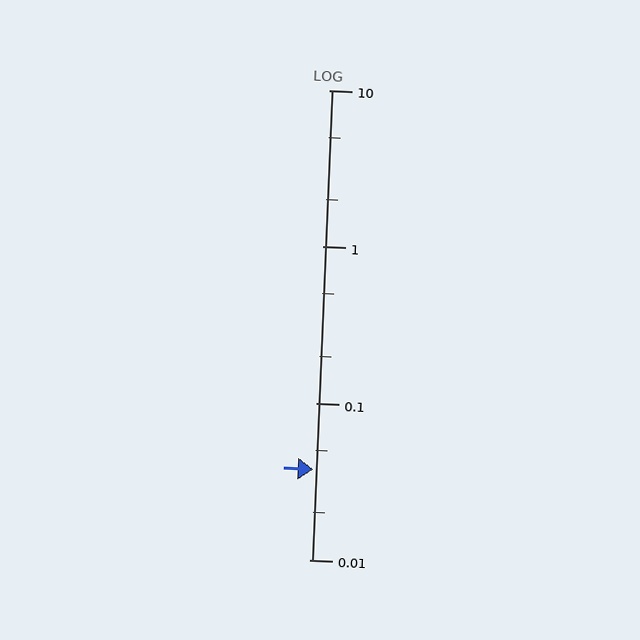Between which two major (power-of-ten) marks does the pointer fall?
The pointer is between 0.01 and 0.1.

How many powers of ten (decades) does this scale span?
The scale spans 3 decades, from 0.01 to 10.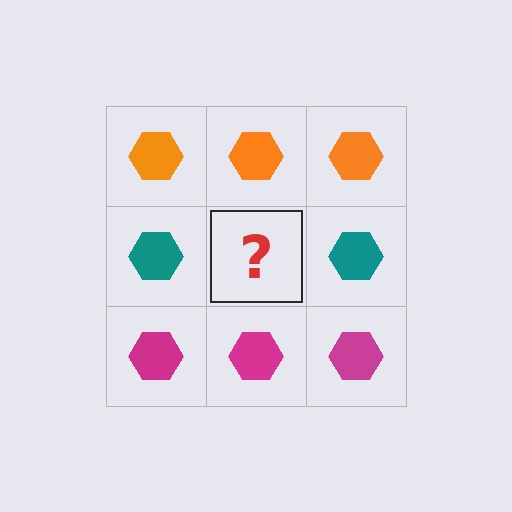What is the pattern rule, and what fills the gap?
The rule is that each row has a consistent color. The gap should be filled with a teal hexagon.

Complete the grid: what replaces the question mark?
The question mark should be replaced with a teal hexagon.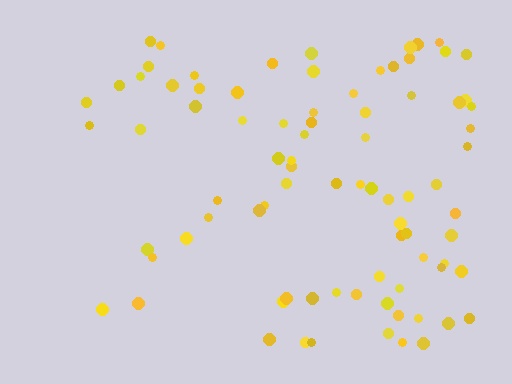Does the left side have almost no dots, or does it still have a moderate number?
Still a moderate number, just noticeably fewer than the right.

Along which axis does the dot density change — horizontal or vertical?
Horizontal.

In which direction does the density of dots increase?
From left to right, with the right side densest.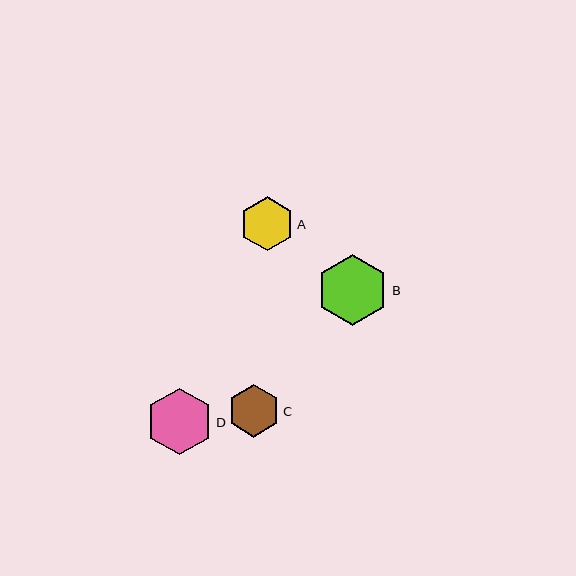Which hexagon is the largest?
Hexagon B is the largest with a size of approximately 72 pixels.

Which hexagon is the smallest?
Hexagon C is the smallest with a size of approximately 53 pixels.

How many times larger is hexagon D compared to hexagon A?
Hexagon D is approximately 1.2 times the size of hexagon A.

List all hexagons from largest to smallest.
From largest to smallest: B, D, A, C.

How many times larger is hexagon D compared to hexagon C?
Hexagon D is approximately 1.3 times the size of hexagon C.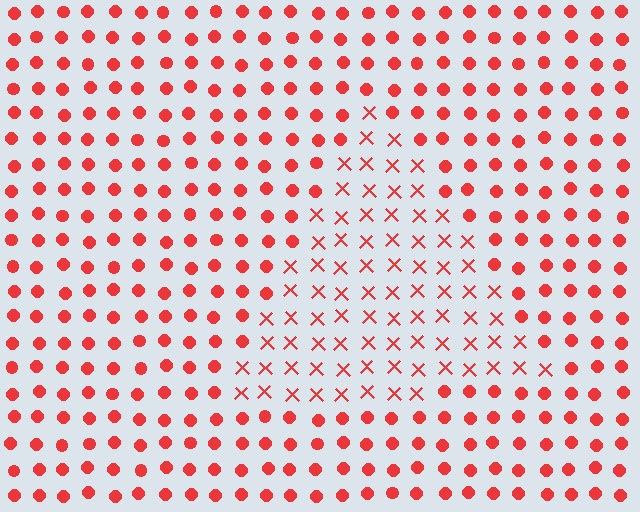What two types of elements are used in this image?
The image uses X marks inside the triangle region and circles outside it.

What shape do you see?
I see a triangle.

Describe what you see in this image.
The image is filled with small red elements arranged in a uniform grid. A triangle-shaped region contains X marks, while the surrounding area contains circles. The boundary is defined purely by the change in element shape.